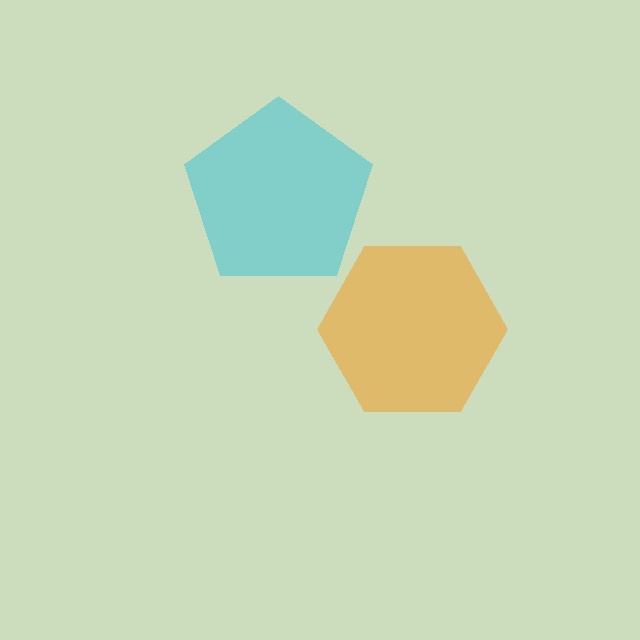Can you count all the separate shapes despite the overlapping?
Yes, there are 2 separate shapes.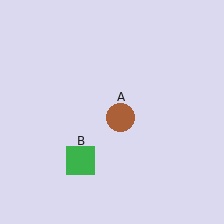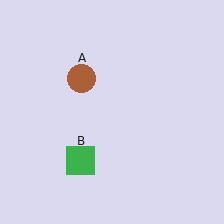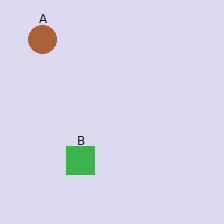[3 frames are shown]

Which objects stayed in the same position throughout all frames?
Green square (object B) remained stationary.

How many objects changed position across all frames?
1 object changed position: brown circle (object A).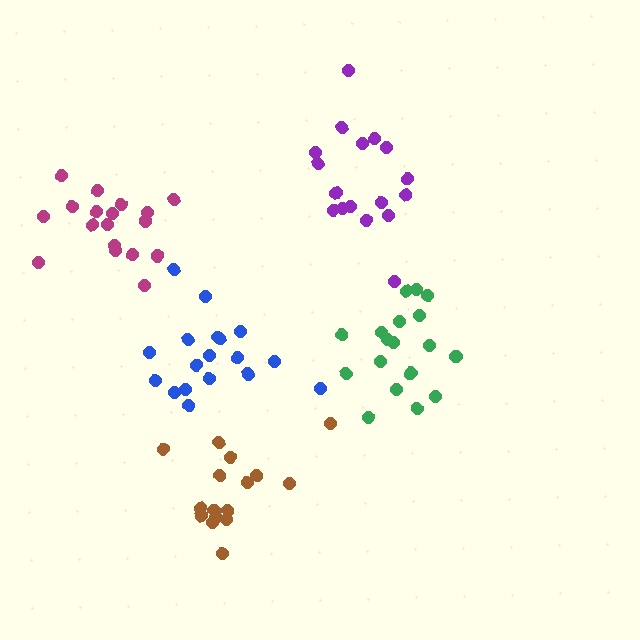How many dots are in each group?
Group 1: 18 dots, Group 2: 17 dots, Group 3: 16 dots, Group 4: 18 dots, Group 5: 19 dots (88 total).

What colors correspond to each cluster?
The clusters are colored: magenta, purple, brown, blue, green.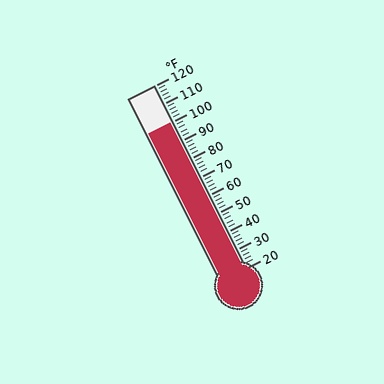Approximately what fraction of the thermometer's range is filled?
The thermometer is filled to approximately 80% of its range.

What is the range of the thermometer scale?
The thermometer scale ranges from 20°F to 120°F.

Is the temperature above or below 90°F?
The temperature is above 90°F.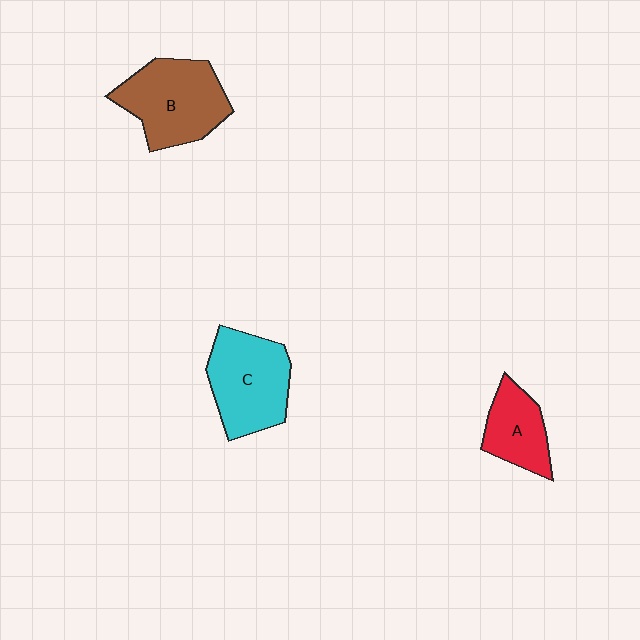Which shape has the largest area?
Shape B (brown).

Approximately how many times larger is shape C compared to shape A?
Approximately 1.6 times.